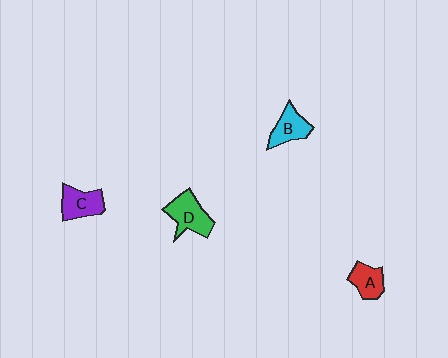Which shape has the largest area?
Shape D (green).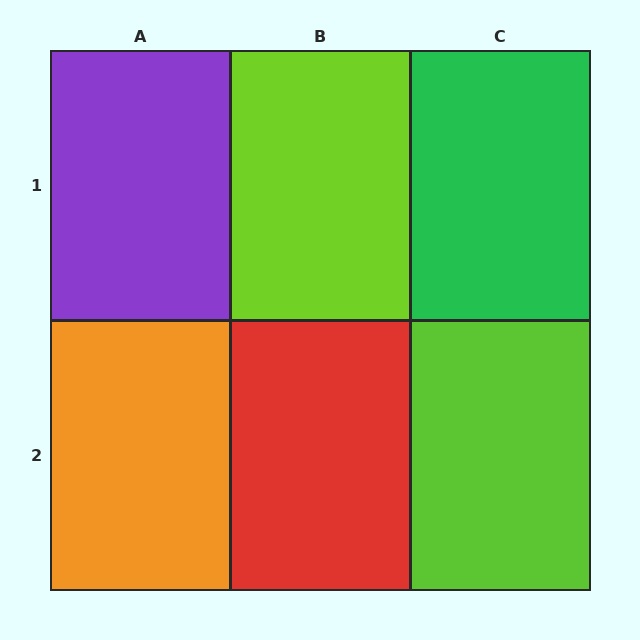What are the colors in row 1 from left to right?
Purple, lime, green.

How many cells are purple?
1 cell is purple.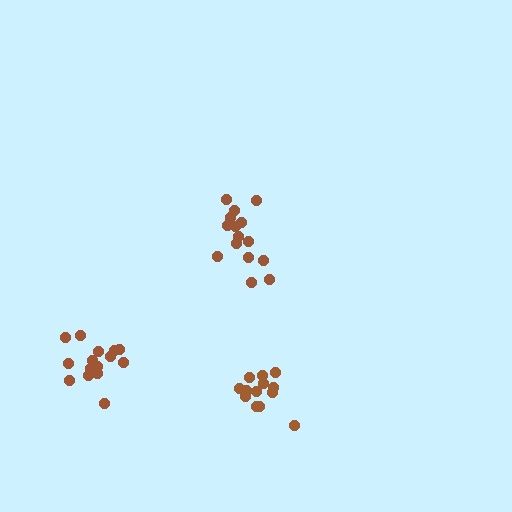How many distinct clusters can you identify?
There are 3 distinct clusters.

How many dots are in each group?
Group 1: 15 dots, Group 2: 15 dots, Group 3: 13 dots (43 total).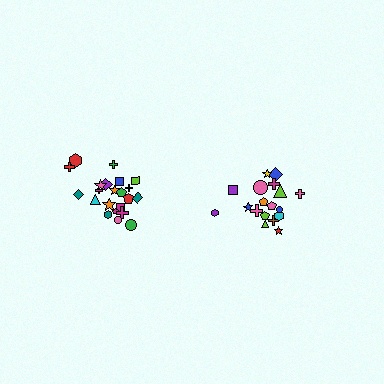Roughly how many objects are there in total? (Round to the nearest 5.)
Roughly 40 objects in total.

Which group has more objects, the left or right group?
The left group.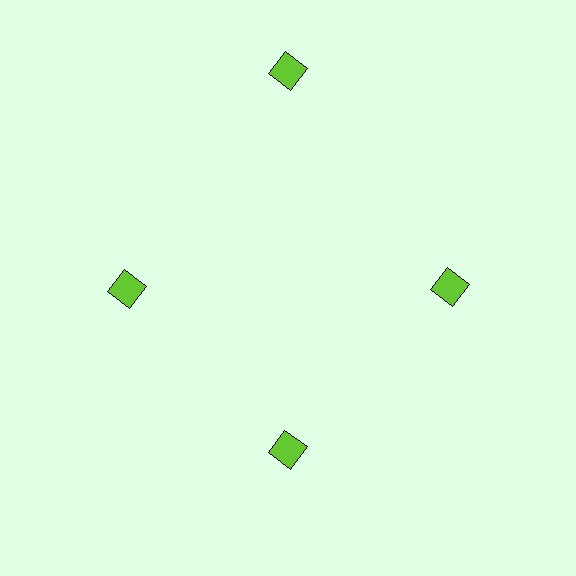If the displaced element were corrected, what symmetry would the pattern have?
It would have 4-fold rotational symmetry — the pattern would map onto itself every 90 degrees.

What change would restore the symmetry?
The symmetry would be restored by moving it inward, back onto the ring so that all 4 diamonds sit at equal angles and equal distance from the center.